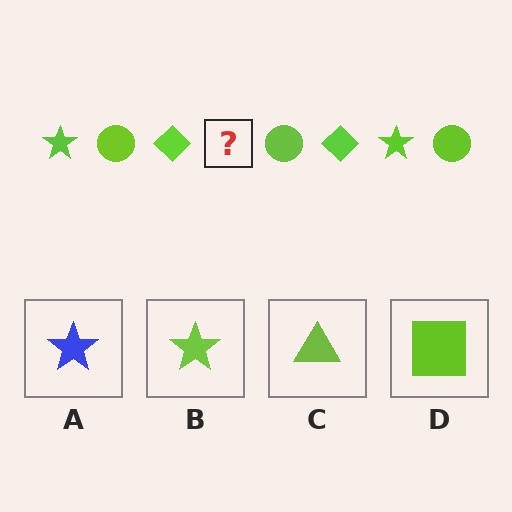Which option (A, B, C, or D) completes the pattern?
B.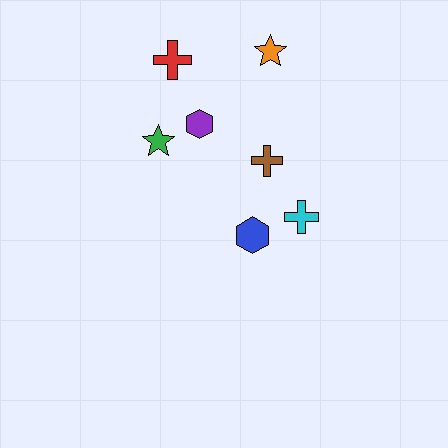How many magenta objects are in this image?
There are no magenta objects.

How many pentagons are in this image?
There are no pentagons.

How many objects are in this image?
There are 7 objects.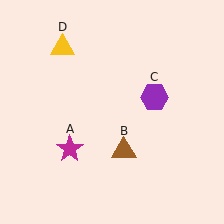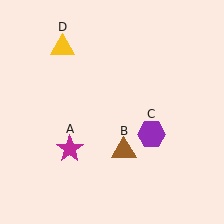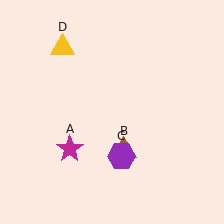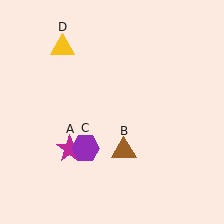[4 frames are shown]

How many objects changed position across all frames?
1 object changed position: purple hexagon (object C).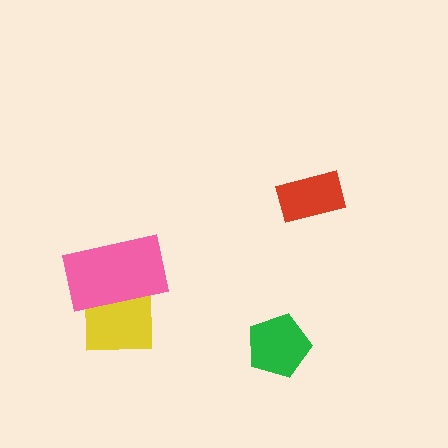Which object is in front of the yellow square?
The pink rectangle is in front of the yellow square.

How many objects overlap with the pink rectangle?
1 object overlaps with the pink rectangle.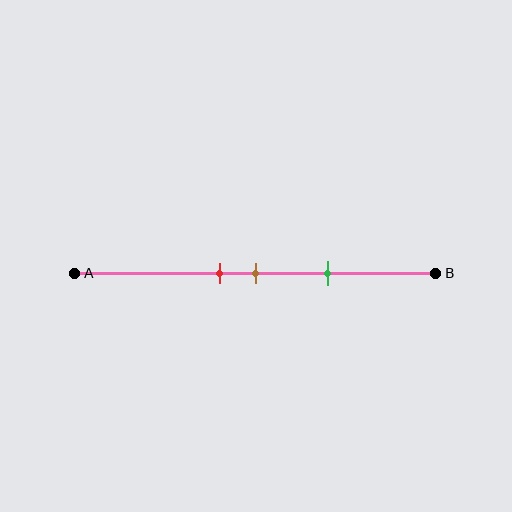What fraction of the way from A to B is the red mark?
The red mark is approximately 40% (0.4) of the way from A to B.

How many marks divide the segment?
There are 3 marks dividing the segment.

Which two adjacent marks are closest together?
The red and brown marks are the closest adjacent pair.